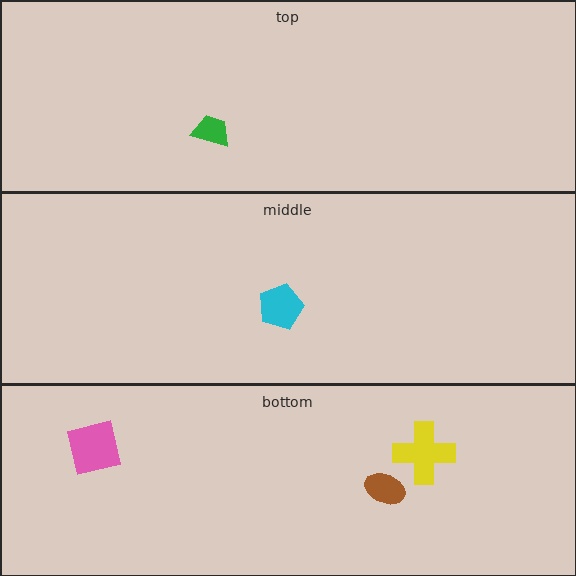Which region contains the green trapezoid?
The top region.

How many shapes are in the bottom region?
3.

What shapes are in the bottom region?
The pink square, the brown ellipse, the yellow cross.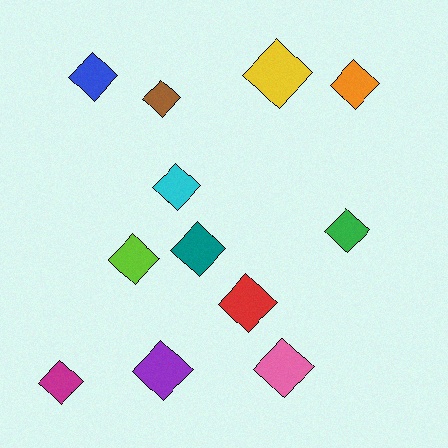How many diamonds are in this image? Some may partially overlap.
There are 12 diamonds.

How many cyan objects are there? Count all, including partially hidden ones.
There is 1 cyan object.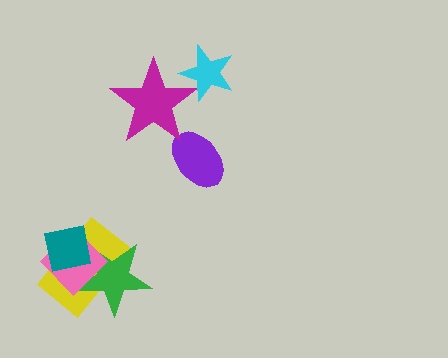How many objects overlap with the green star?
3 objects overlap with the green star.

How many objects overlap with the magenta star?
1 object overlaps with the magenta star.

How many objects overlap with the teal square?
3 objects overlap with the teal square.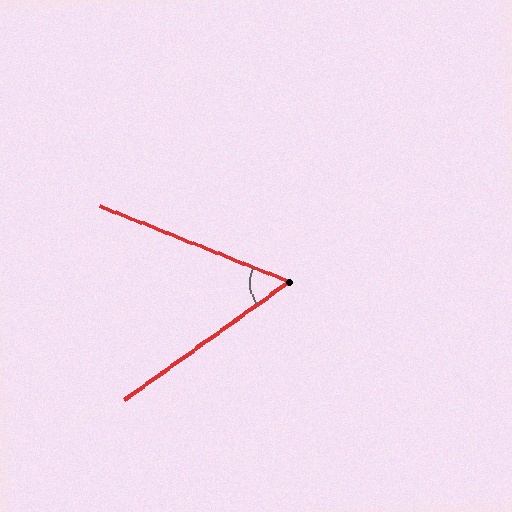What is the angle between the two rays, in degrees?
Approximately 57 degrees.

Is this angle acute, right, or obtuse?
It is acute.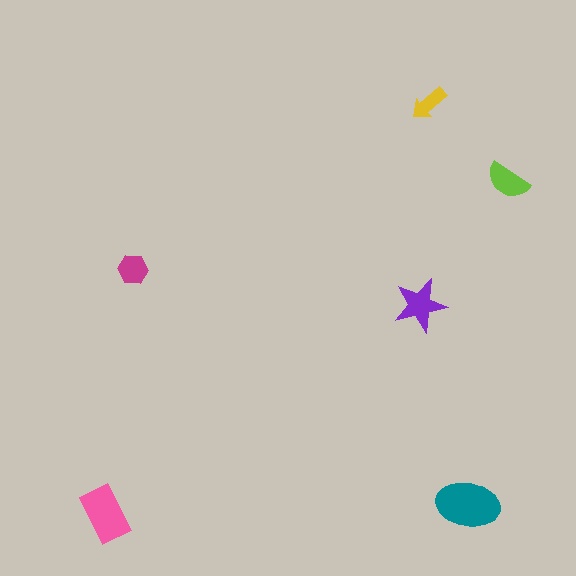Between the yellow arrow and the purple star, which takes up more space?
The purple star.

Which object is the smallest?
The yellow arrow.